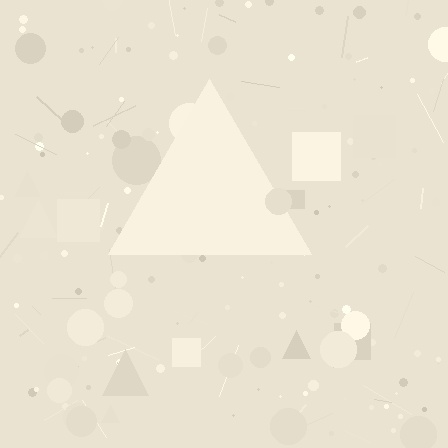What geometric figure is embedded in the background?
A triangle is embedded in the background.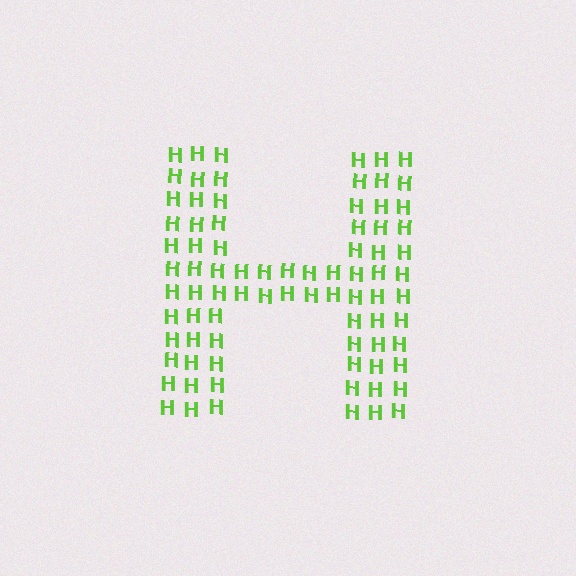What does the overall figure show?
The overall figure shows the letter H.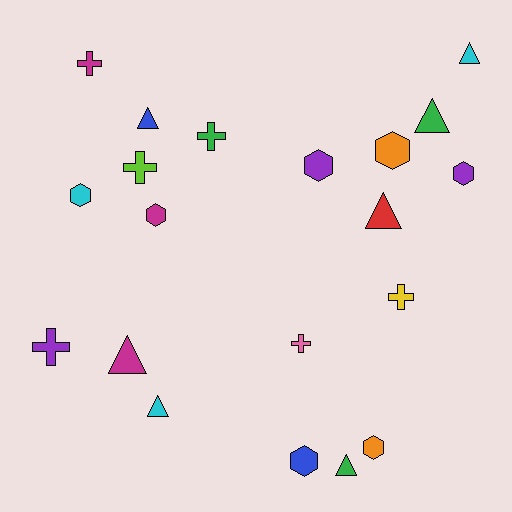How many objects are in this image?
There are 20 objects.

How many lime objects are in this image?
There is 1 lime object.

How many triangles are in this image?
There are 7 triangles.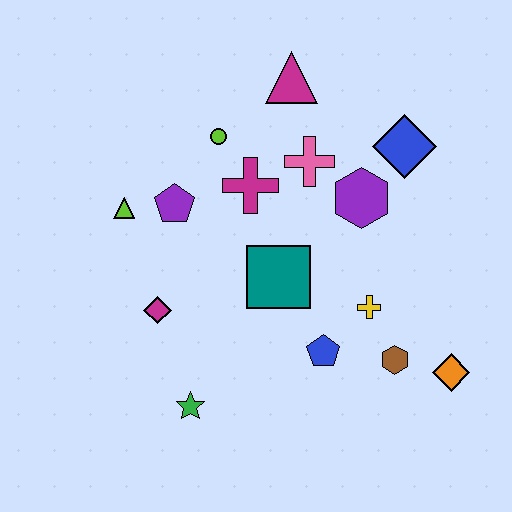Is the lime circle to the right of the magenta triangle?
No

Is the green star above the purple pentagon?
No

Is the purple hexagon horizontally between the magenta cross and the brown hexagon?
Yes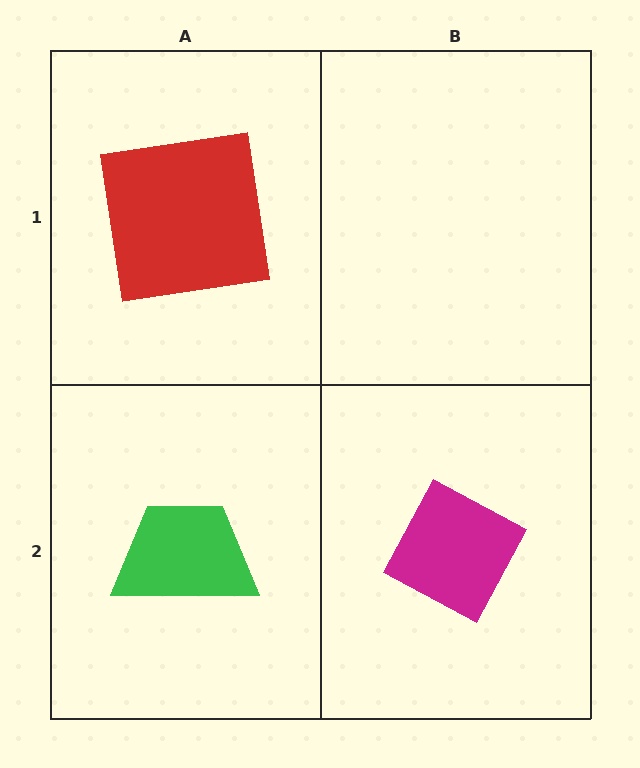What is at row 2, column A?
A green trapezoid.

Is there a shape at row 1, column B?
No, that cell is empty.